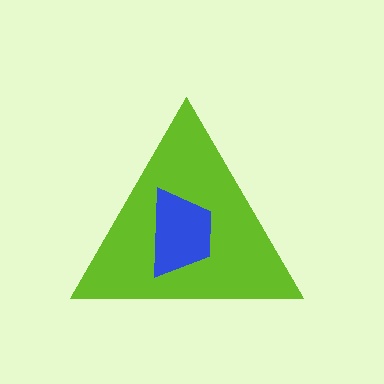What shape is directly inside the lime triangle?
The blue trapezoid.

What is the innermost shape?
The blue trapezoid.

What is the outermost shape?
The lime triangle.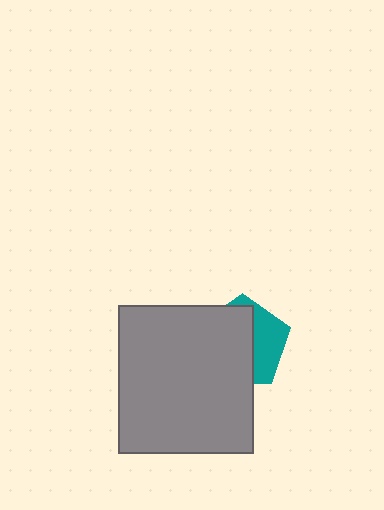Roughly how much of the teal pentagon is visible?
A small part of it is visible (roughly 37%).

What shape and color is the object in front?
The object in front is a gray rectangle.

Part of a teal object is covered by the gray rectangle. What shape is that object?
It is a pentagon.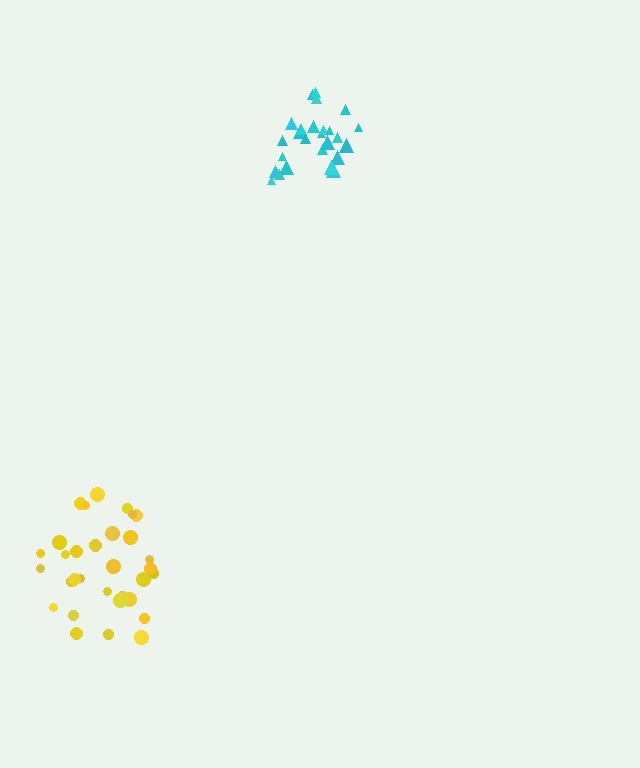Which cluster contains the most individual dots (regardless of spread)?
Yellow (32).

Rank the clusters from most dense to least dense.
cyan, yellow.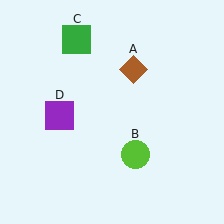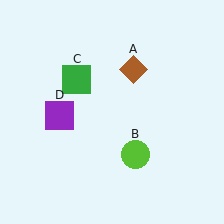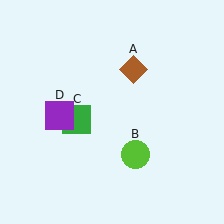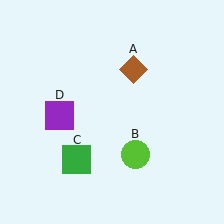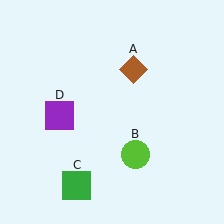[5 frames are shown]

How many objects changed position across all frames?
1 object changed position: green square (object C).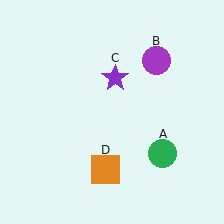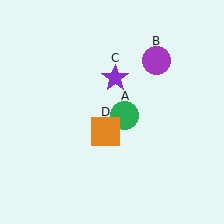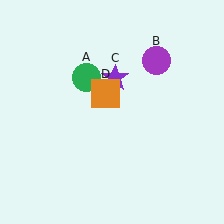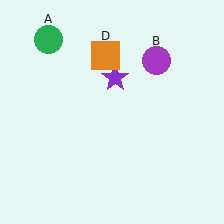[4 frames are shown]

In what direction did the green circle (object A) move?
The green circle (object A) moved up and to the left.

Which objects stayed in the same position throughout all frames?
Purple circle (object B) and purple star (object C) remained stationary.